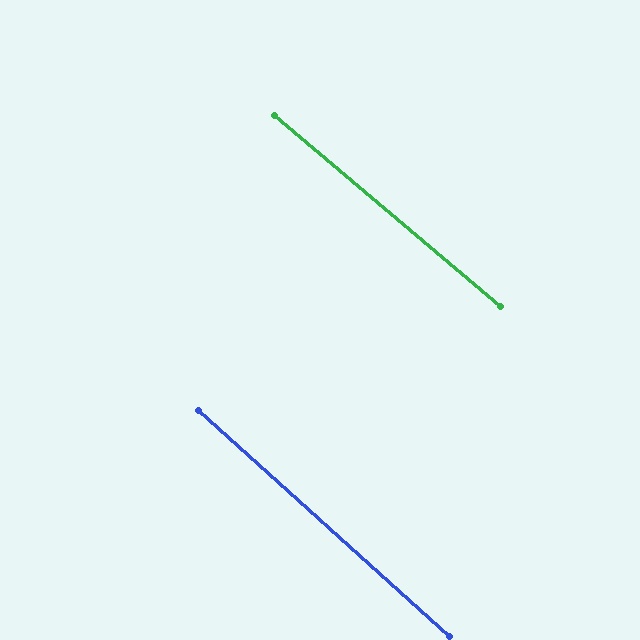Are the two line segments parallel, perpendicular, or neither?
Parallel — their directions differ by only 1.6°.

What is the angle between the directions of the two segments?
Approximately 2 degrees.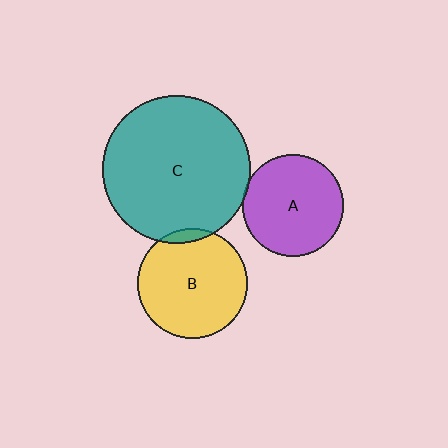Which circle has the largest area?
Circle C (teal).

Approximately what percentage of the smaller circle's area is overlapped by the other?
Approximately 5%.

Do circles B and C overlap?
Yes.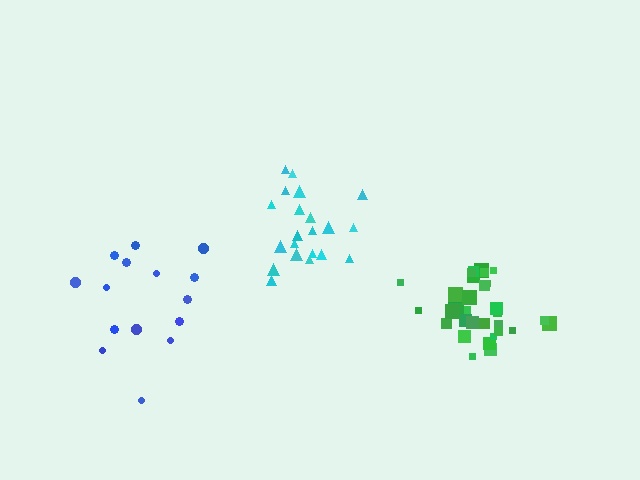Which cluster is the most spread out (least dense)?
Blue.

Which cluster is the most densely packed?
Green.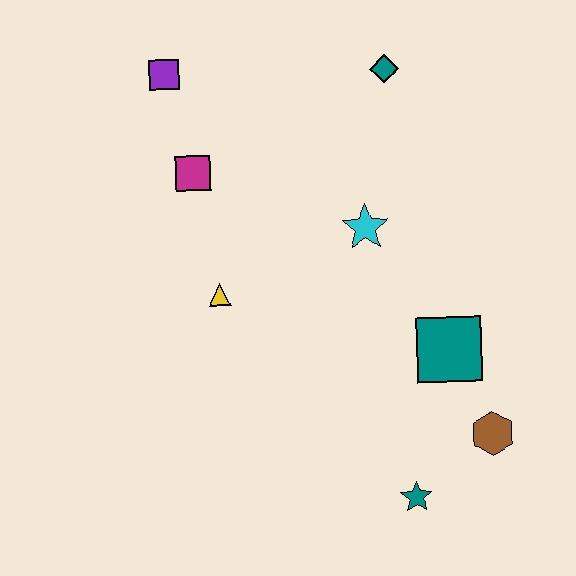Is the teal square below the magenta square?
Yes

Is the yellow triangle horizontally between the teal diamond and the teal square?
No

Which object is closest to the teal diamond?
The cyan star is closest to the teal diamond.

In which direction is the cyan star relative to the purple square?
The cyan star is to the right of the purple square.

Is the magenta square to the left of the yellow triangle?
Yes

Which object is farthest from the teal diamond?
The teal star is farthest from the teal diamond.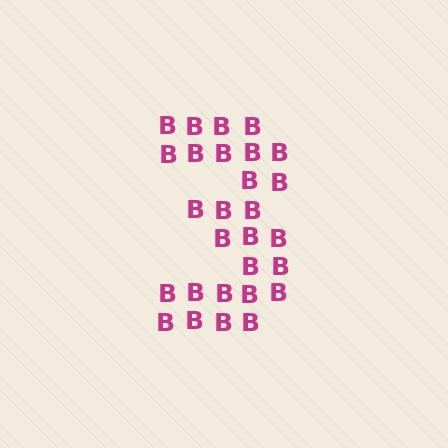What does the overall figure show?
The overall figure shows the digit 3.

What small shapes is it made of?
It is made of small letter B's.